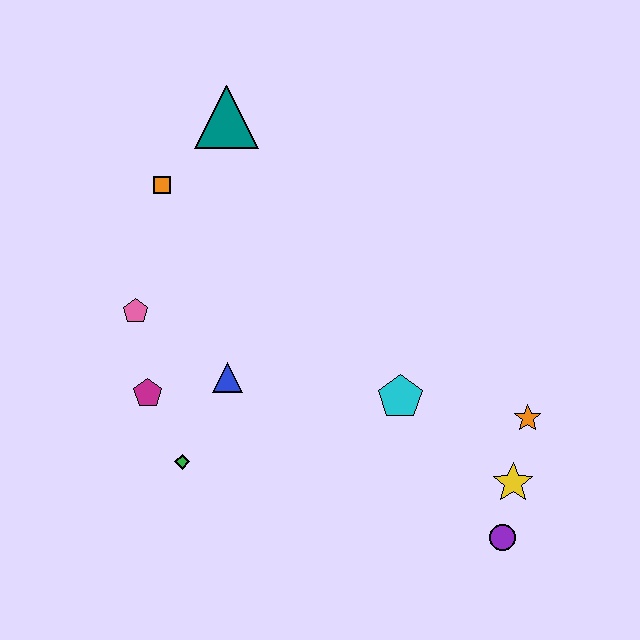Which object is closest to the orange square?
The teal triangle is closest to the orange square.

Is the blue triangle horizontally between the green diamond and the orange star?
Yes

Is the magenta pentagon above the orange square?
No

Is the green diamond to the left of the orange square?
No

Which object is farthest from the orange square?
The purple circle is farthest from the orange square.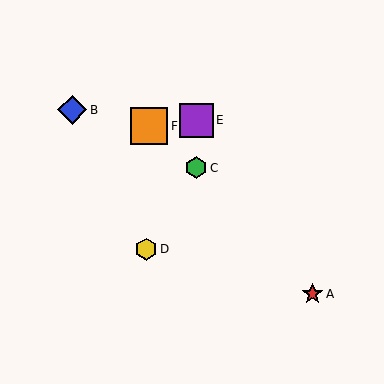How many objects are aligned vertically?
2 objects (C, E) are aligned vertically.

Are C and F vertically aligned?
No, C is at x≈196 and F is at x≈149.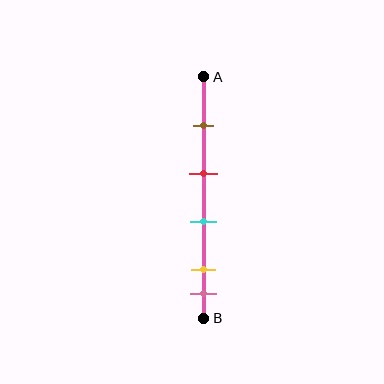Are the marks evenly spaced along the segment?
No, the marks are not evenly spaced.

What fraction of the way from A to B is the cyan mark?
The cyan mark is approximately 60% (0.6) of the way from A to B.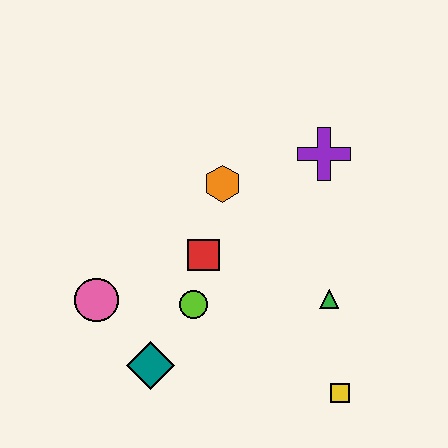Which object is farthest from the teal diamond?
The purple cross is farthest from the teal diamond.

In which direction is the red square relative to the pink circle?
The red square is to the right of the pink circle.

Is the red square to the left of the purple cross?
Yes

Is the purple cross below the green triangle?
No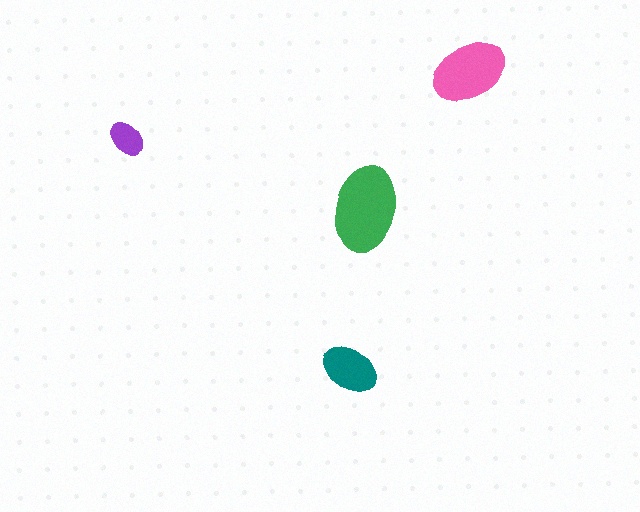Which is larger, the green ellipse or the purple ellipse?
The green one.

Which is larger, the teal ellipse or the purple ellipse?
The teal one.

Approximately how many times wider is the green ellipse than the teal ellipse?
About 1.5 times wider.